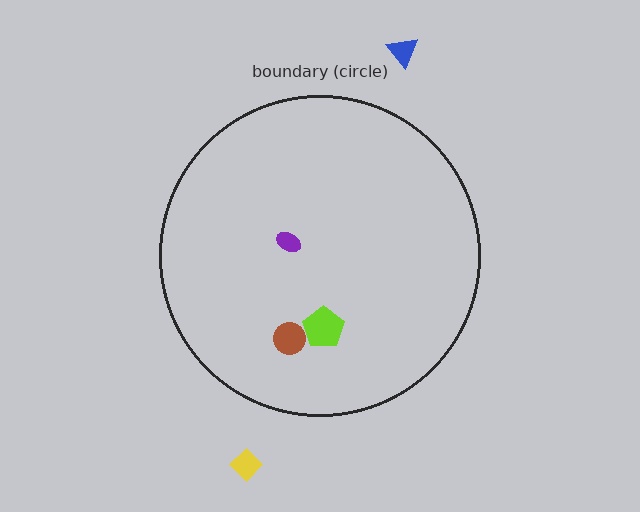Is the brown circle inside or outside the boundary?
Inside.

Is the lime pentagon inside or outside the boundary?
Inside.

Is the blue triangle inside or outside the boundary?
Outside.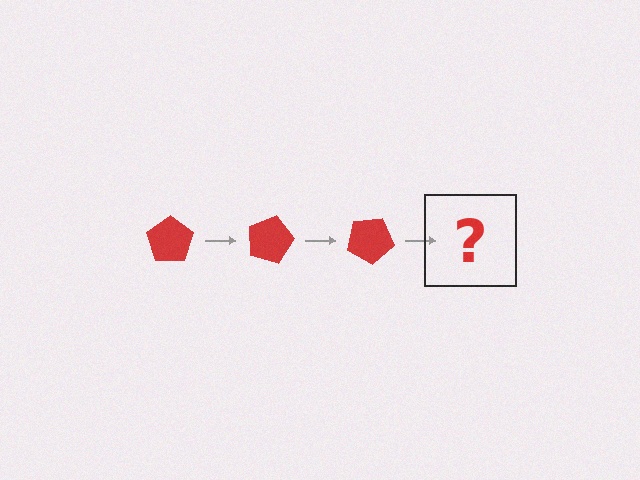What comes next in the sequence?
The next element should be a red pentagon rotated 45 degrees.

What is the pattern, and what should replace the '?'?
The pattern is that the pentagon rotates 15 degrees each step. The '?' should be a red pentagon rotated 45 degrees.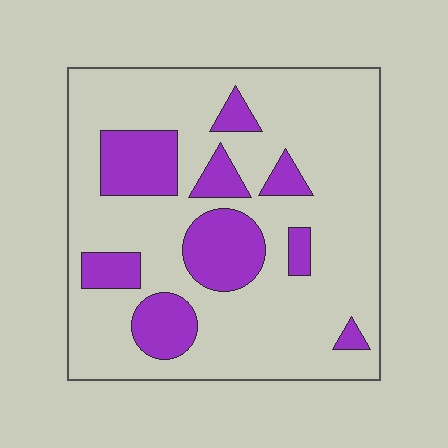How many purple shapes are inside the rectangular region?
9.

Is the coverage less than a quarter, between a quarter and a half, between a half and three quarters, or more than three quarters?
Less than a quarter.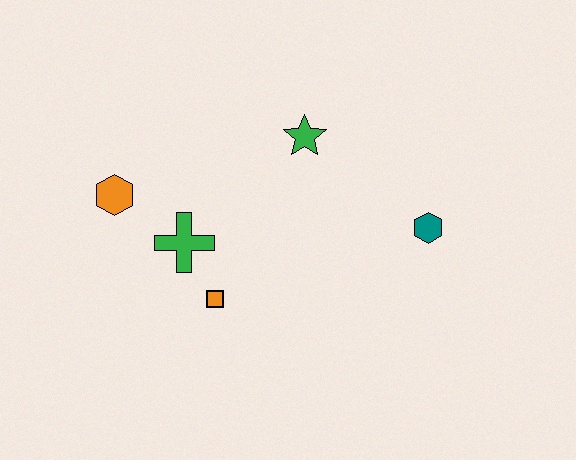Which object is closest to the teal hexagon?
The green star is closest to the teal hexagon.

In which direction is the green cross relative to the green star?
The green cross is to the left of the green star.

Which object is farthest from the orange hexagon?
The teal hexagon is farthest from the orange hexagon.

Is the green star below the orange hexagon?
No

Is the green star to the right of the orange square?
Yes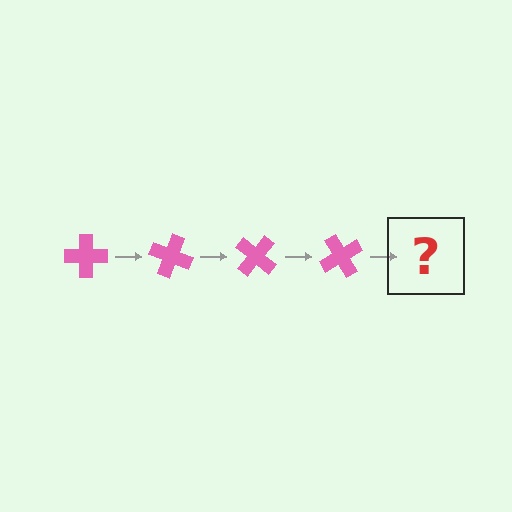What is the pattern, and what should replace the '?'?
The pattern is that the cross rotates 20 degrees each step. The '?' should be a pink cross rotated 80 degrees.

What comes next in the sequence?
The next element should be a pink cross rotated 80 degrees.